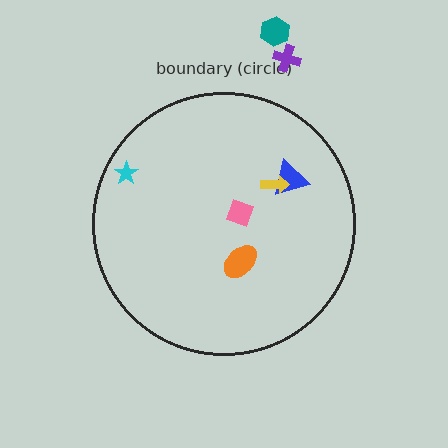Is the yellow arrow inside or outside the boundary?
Inside.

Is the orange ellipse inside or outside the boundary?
Inside.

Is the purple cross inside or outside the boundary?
Outside.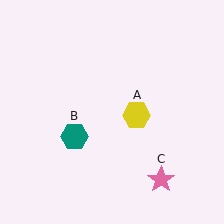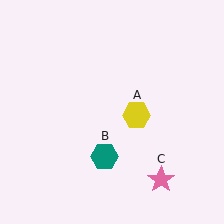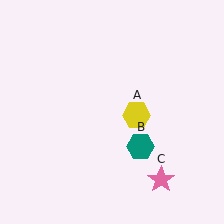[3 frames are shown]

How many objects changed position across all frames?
1 object changed position: teal hexagon (object B).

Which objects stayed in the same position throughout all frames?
Yellow hexagon (object A) and pink star (object C) remained stationary.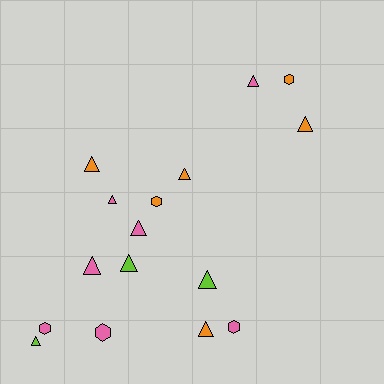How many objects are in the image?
There are 16 objects.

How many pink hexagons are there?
There are 3 pink hexagons.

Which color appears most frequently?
Pink, with 7 objects.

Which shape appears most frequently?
Triangle, with 11 objects.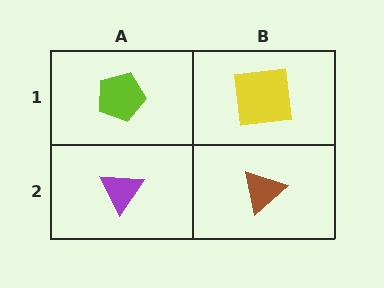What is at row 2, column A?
A purple triangle.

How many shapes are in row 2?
2 shapes.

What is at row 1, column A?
A lime pentagon.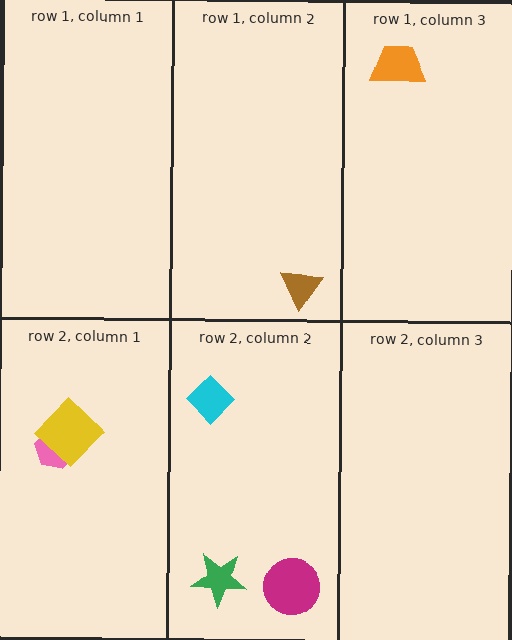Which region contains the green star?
The row 2, column 2 region.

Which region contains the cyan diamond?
The row 2, column 2 region.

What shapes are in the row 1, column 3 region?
The orange trapezoid.